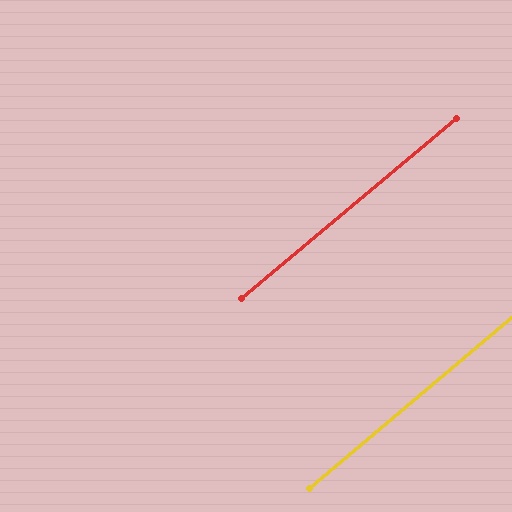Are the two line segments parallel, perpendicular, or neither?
Parallel — their directions differ by only 0.2°.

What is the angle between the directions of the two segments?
Approximately 0 degrees.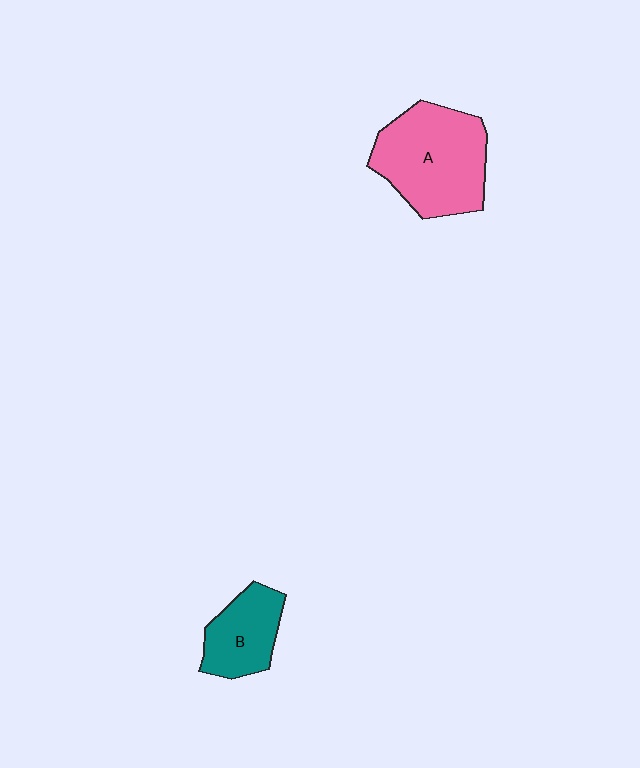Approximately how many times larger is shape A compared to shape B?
Approximately 1.8 times.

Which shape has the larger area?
Shape A (pink).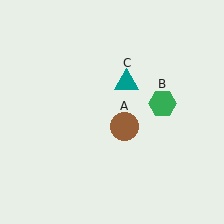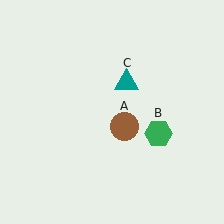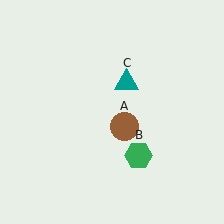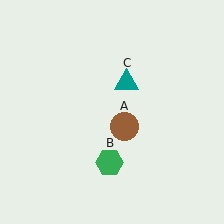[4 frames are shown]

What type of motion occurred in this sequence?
The green hexagon (object B) rotated clockwise around the center of the scene.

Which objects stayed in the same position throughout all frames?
Brown circle (object A) and teal triangle (object C) remained stationary.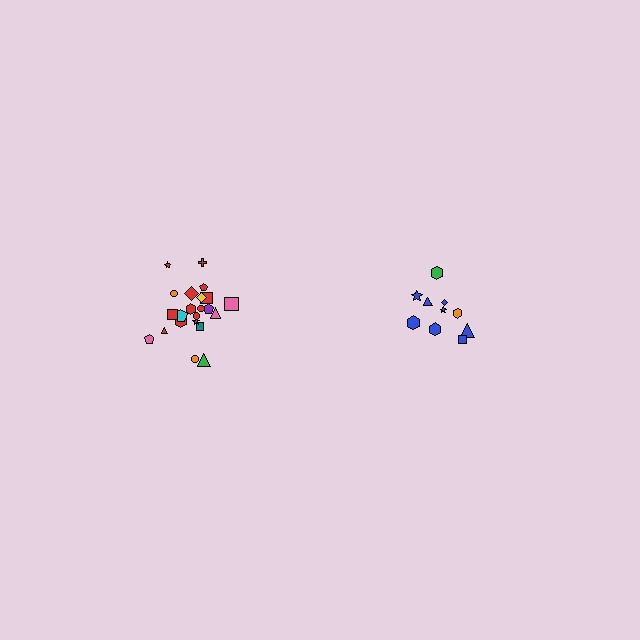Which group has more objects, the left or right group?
The left group.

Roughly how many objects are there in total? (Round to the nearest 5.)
Roughly 30 objects in total.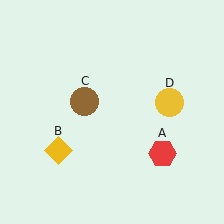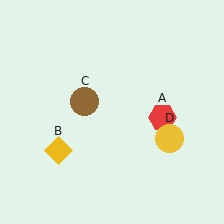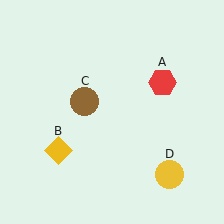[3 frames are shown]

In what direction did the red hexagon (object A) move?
The red hexagon (object A) moved up.